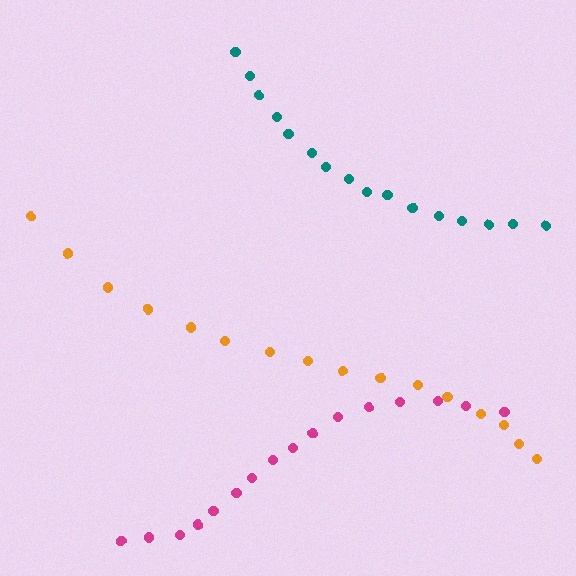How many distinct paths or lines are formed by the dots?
There are 3 distinct paths.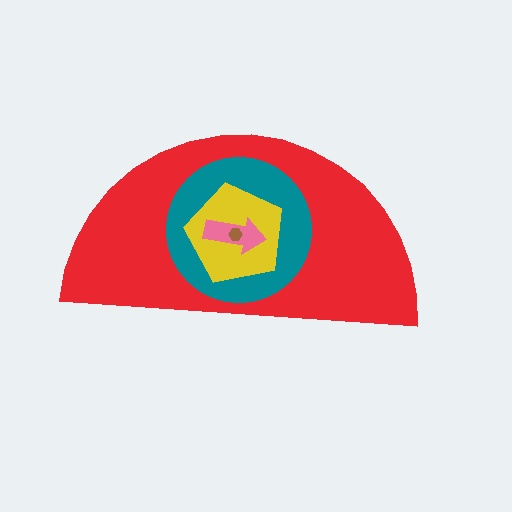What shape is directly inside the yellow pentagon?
The pink arrow.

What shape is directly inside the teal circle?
The yellow pentagon.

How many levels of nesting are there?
5.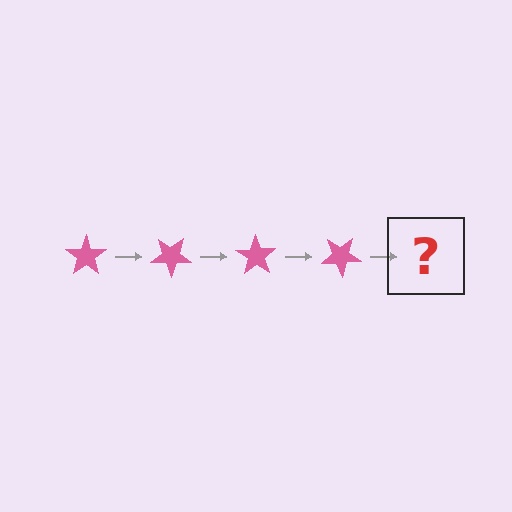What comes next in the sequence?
The next element should be a pink star rotated 140 degrees.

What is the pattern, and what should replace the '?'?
The pattern is that the star rotates 35 degrees each step. The '?' should be a pink star rotated 140 degrees.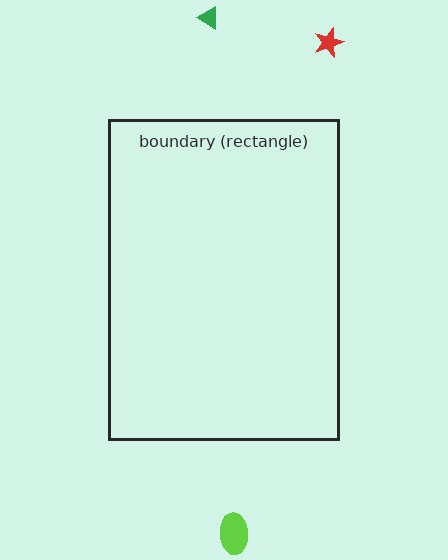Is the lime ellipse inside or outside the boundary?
Outside.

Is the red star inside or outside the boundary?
Outside.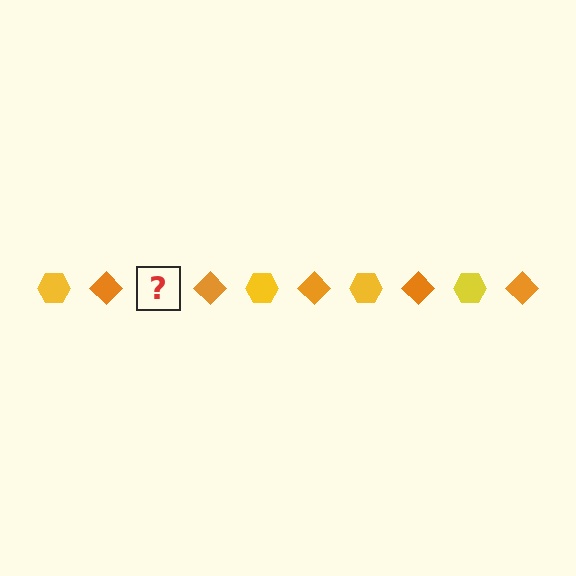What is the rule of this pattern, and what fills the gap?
The rule is that the pattern alternates between yellow hexagon and orange diamond. The gap should be filled with a yellow hexagon.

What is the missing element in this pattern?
The missing element is a yellow hexagon.